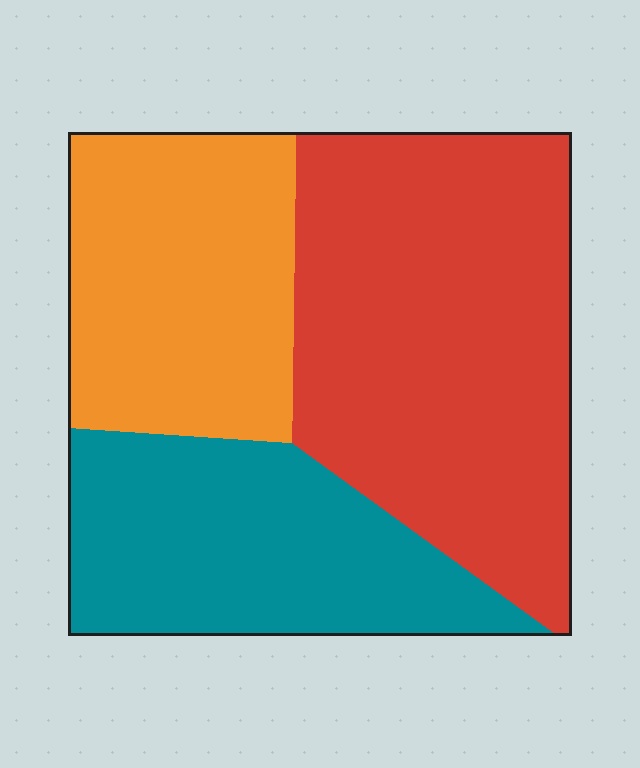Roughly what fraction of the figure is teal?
Teal takes up about one quarter (1/4) of the figure.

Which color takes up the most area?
Red, at roughly 45%.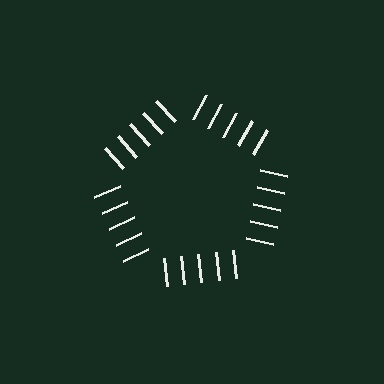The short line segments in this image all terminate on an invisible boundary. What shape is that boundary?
An illusory pentagon — the line segments terminate on its edges but no continuous stroke is drawn.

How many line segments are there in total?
25 — 5 along each of the 5 edges.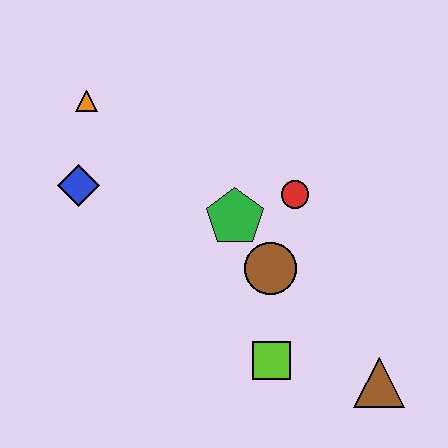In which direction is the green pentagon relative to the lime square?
The green pentagon is above the lime square.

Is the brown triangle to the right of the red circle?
Yes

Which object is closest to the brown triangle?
The lime square is closest to the brown triangle.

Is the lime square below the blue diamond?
Yes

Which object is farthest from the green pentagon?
The brown triangle is farthest from the green pentagon.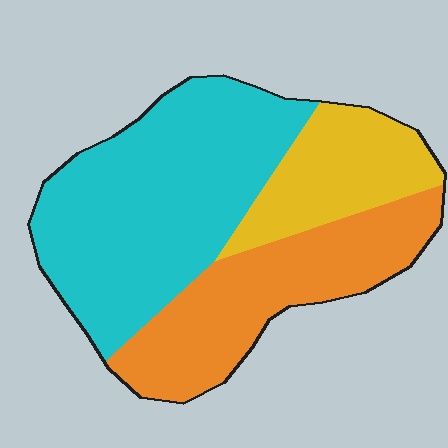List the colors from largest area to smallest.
From largest to smallest: cyan, orange, yellow.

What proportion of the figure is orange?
Orange covers 31% of the figure.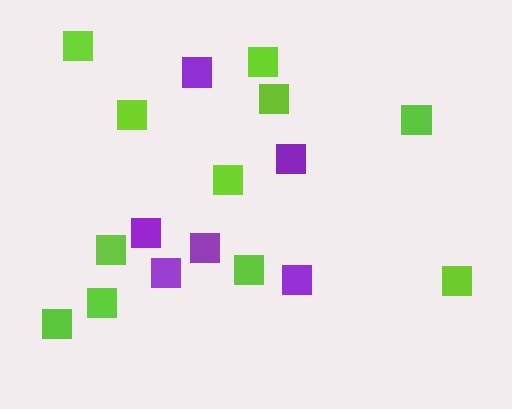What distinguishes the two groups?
There are 2 groups: one group of lime squares (11) and one group of purple squares (6).